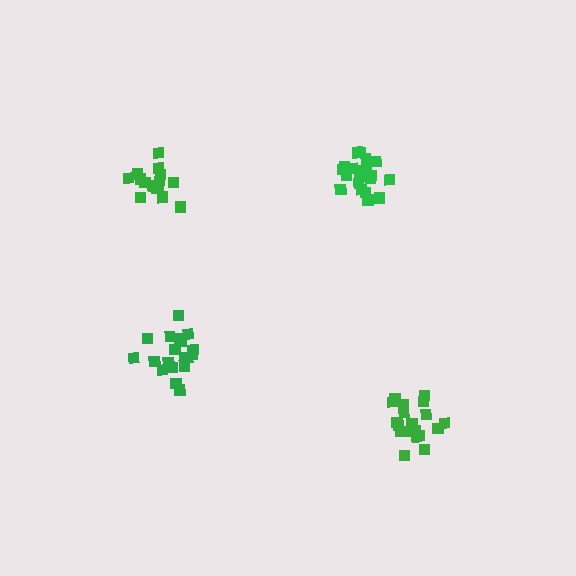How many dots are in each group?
Group 1: 20 dots, Group 2: 20 dots, Group 3: 20 dots, Group 4: 15 dots (75 total).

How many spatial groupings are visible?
There are 4 spatial groupings.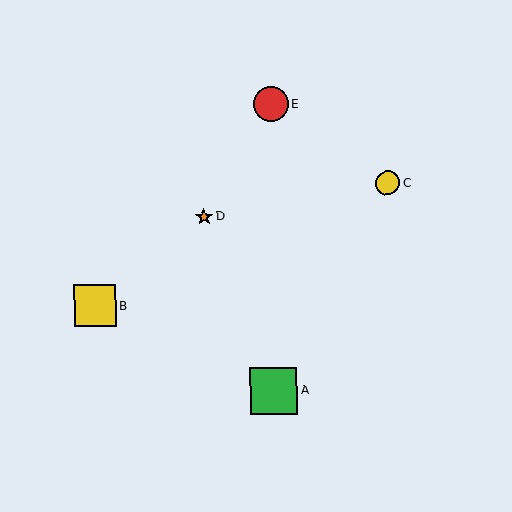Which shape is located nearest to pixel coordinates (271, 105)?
The red circle (labeled E) at (271, 104) is nearest to that location.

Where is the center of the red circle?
The center of the red circle is at (271, 104).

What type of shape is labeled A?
Shape A is a green square.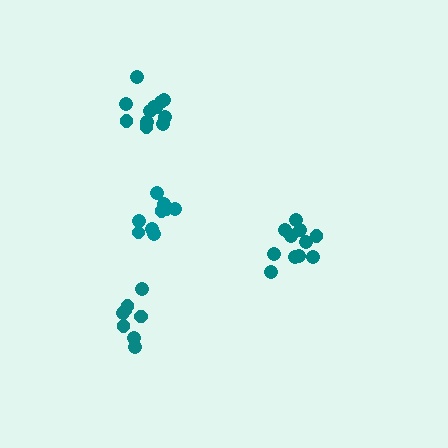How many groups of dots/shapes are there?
There are 4 groups.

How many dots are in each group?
Group 1: 8 dots, Group 2: 12 dots, Group 3: 11 dots, Group 4: 9 dots (40 total).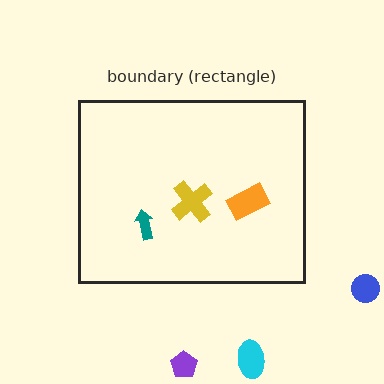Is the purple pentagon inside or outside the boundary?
Outside.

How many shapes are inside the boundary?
3 inside, 3 outside.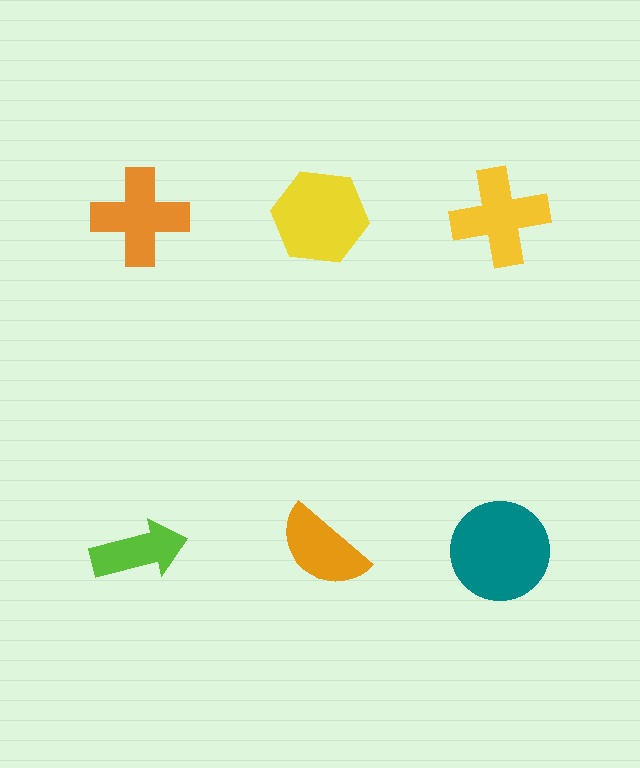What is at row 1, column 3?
A yellow cross.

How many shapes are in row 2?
3 shapes.